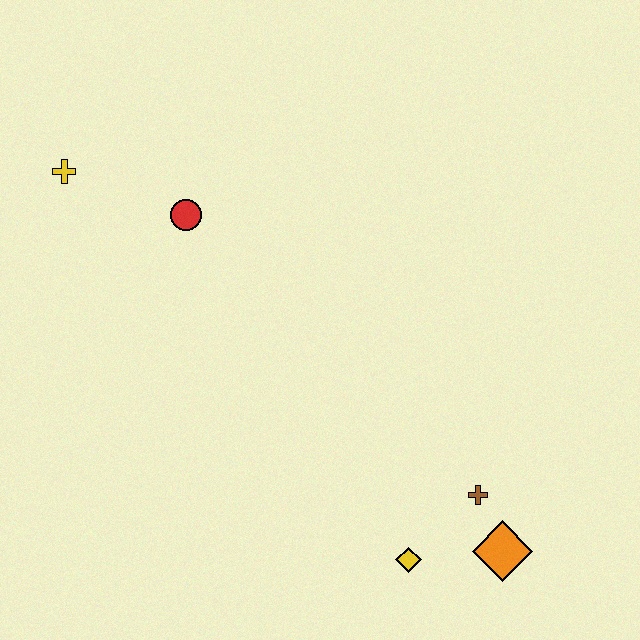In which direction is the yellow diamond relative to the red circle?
The yellow diamond is below the red circle.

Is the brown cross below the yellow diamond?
No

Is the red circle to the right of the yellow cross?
Yes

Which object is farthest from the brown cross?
The yellow cross is farthest from the brown cross.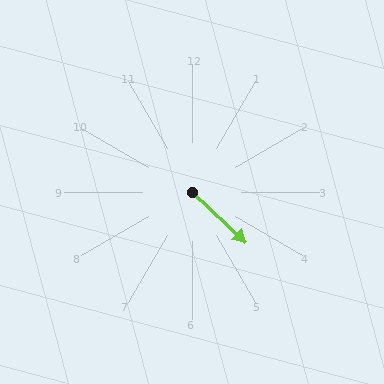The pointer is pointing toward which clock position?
Roughly 4 o'clock.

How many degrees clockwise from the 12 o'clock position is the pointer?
Approximately 133 degrees.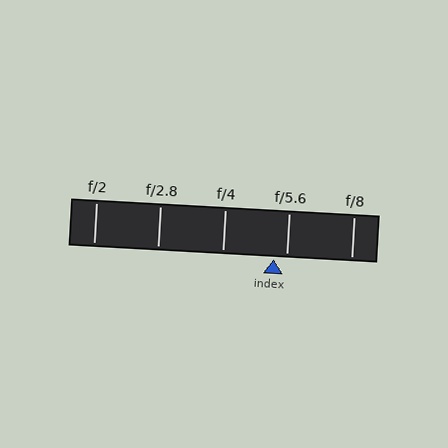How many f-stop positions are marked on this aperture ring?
There are 5 f-stop positions marked.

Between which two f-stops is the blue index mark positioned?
The index mark is between f/4 and f/5.6.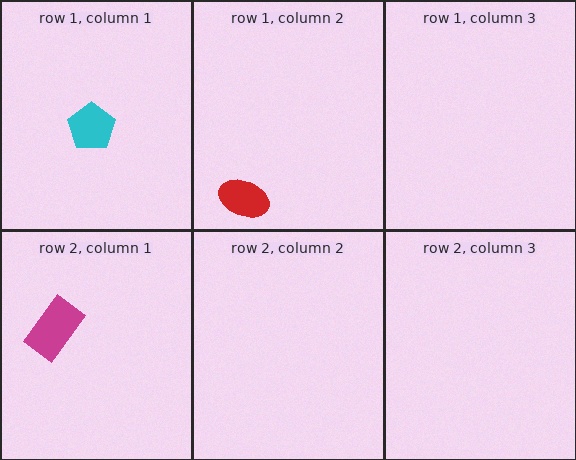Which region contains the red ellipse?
The row 1, column 2 region.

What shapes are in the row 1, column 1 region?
The cyan pentagon.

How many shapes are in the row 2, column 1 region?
1.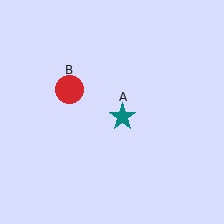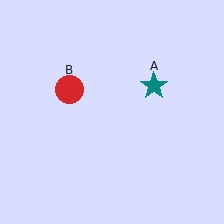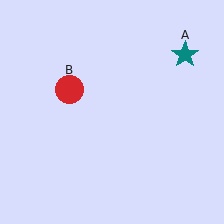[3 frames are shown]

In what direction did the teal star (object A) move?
The teal star (object A) moved up and to the right.